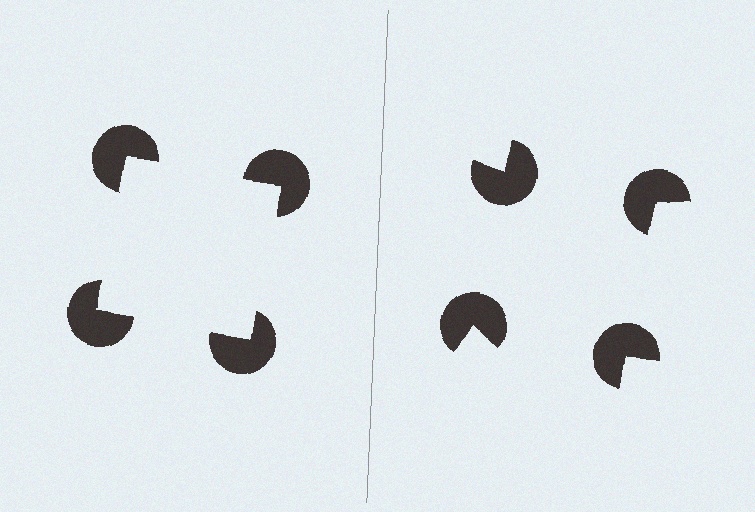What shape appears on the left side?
An illusory square.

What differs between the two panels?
The pac-man discs are positioned identically on both sides; only the wedge orientations differ. On the left they align to a square; on the right they are misaligned.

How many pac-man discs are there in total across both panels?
8 — 4 on each side.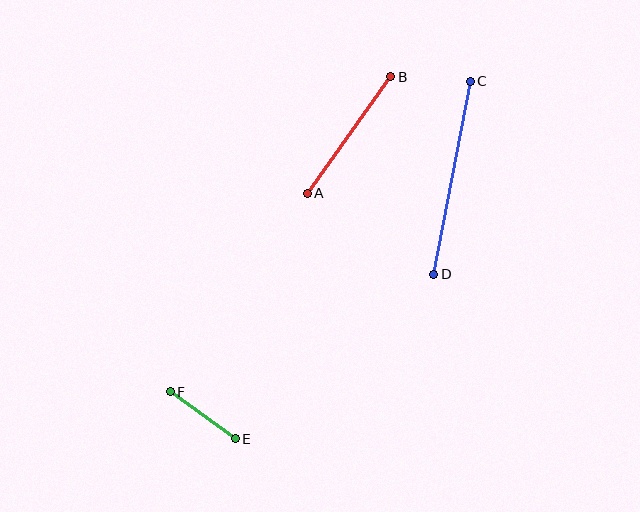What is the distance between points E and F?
The distance is approximately 80 pixels.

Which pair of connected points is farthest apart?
Points C and D are farthest apart.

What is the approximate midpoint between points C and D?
The midpoint is at approximately (452, 178) pixels.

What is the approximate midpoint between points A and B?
The midpoint is at approximately (349, 135) pixels.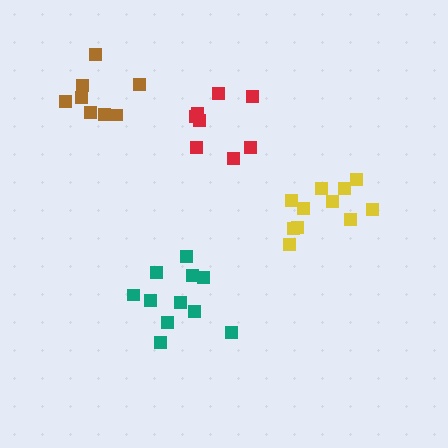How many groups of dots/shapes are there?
There are 4 groups.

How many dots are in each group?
Group 1: 11 dots, Group 2: 8 dots, Group 3: 11 dots, Group 4: 8 dots (38 total).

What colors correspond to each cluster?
The clusters are colored: teal, brown, yellow, red.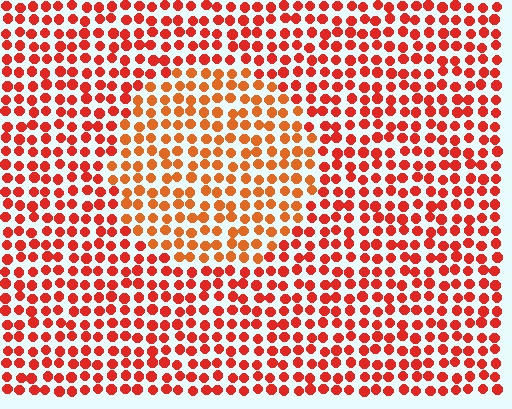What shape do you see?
I see a circle.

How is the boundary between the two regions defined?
The boundary is defined purely by a slight shift in hue (about 21 degrees). Spacing, size, and orientation are identical on both sides.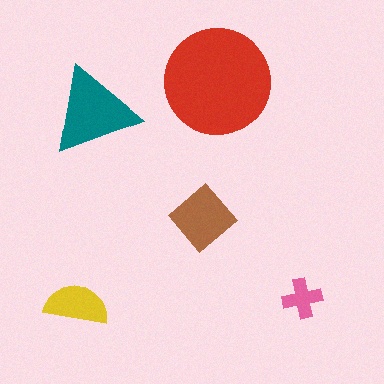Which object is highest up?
The red circle is topmost.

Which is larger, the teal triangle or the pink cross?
The teal triangle.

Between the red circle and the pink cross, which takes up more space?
The red circle.